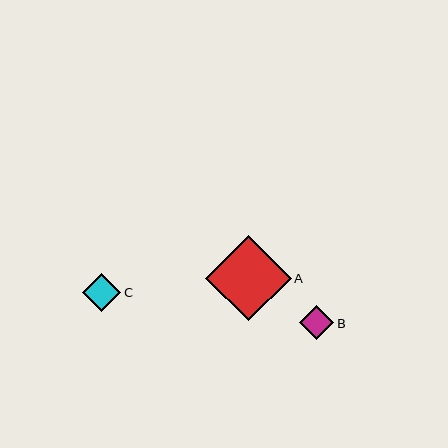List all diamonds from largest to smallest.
From largest to smallest: A, C, B.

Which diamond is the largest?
Diamond A is the largest with a size of approximately 85 pixels.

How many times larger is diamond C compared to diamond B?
Diamond C is approximately 1.1 times the size of diamond B.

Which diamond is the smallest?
Diamond B is the smallest with a size of approximately 34 pixels.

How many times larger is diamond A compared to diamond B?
Diamond A is approximately 2.5 times the size of diamond B.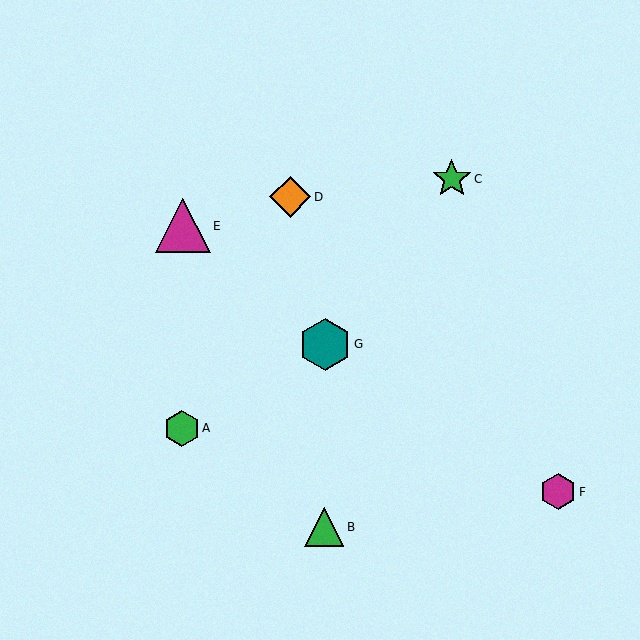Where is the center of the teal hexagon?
The center of the teal hexagon is at (325, 344).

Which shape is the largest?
The magenta triangle (labeled E) is the largest.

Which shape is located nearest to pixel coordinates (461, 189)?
The green star (labeled C) at (452, 179) is nearest to that location.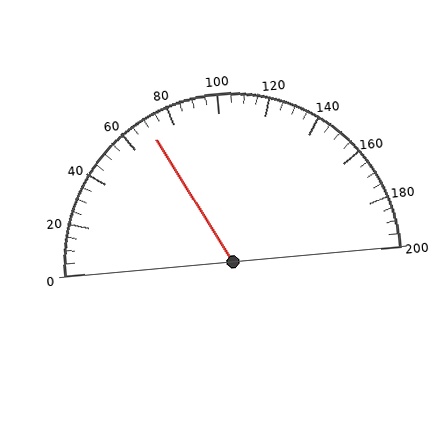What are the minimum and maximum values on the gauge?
The gauge ranges from 0 to 200.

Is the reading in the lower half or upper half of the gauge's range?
The reading is in the lower half of the range (0 to 200).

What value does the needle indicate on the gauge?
The needle indicates approximately 70.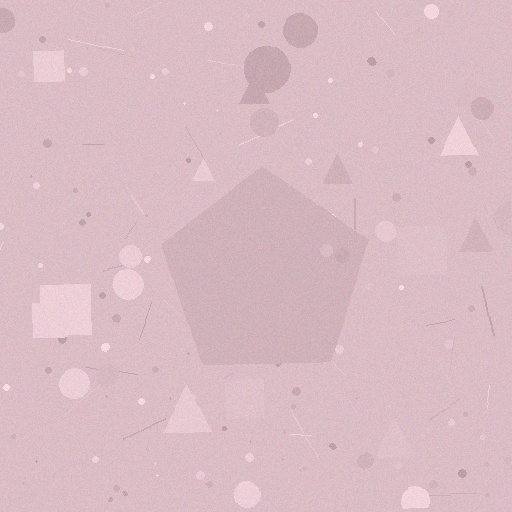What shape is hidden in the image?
A pentagon is hidden in the image.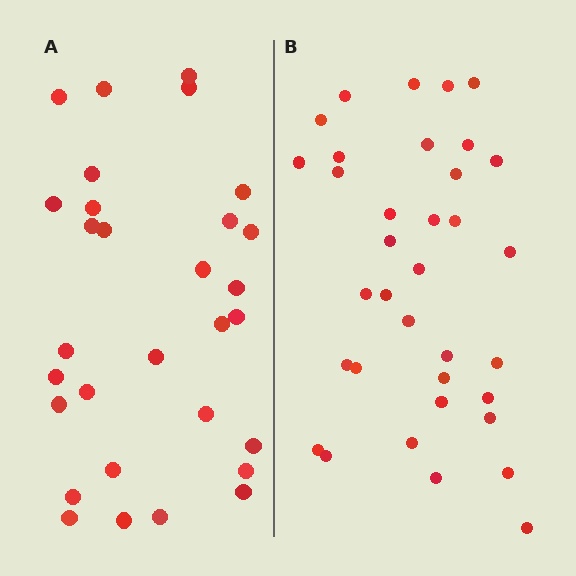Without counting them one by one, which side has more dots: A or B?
Region B (the right region) has more dots.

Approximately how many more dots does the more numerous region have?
Region B has about 5 more dots than region A.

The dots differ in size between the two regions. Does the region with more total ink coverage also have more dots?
No. Region A has more total ink coverage because its dots are larger, but region B actually contains more individual dots. Total area can be misleading — the number of items is what matters here.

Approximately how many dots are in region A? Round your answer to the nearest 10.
About 30 dots.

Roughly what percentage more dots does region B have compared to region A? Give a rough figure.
About 15% more.